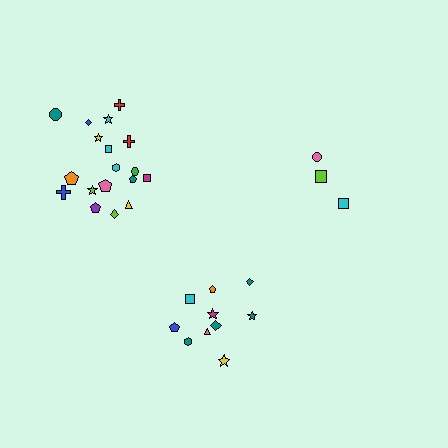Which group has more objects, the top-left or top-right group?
The top-left group.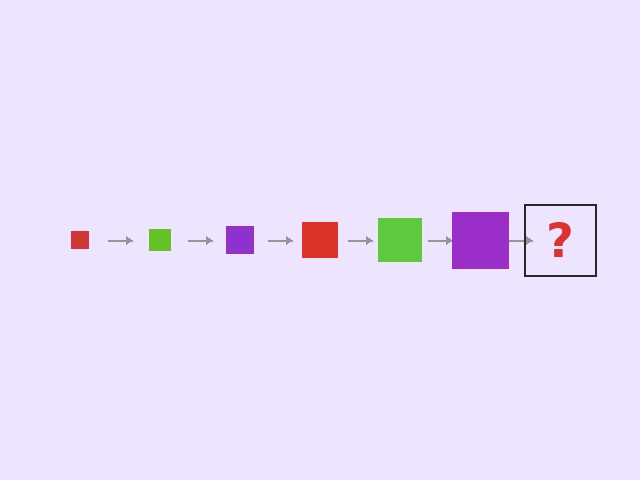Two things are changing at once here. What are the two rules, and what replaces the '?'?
The two rules are that the square grows larger each step and the color cycles through red, lime, and purple. The '?' should be a red square, larger than the previous one.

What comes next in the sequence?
The next element should be a red square, larger than the previous one.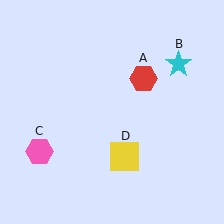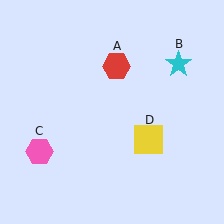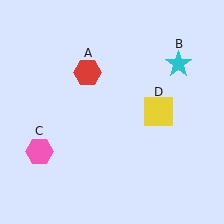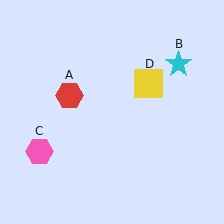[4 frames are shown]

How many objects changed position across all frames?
2 objects changed position: red hexagon (object A), yellow square (object D).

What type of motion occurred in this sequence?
The red hexagon (object A), yellow square (object D) rotated counterclockwise around the center of the scene.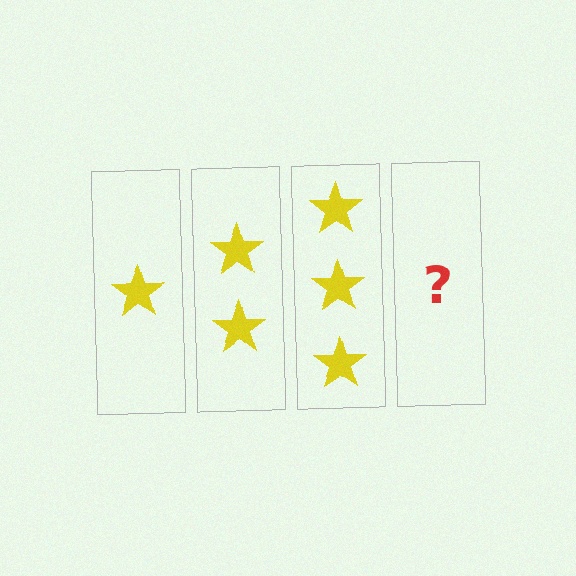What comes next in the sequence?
The next element should be 4 stars.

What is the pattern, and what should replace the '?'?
The pattern is that each step adds one more star. The '?' should be 4 stars.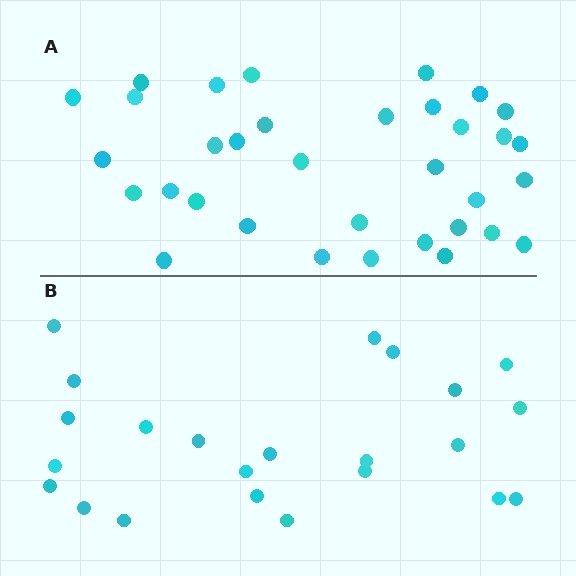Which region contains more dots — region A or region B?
Region A (the top region) has more dots.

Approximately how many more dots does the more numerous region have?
Region A has roughly 12 or so more dots than region B.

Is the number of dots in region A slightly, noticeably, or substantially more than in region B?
Region A has substantially more. The ratio is roughly 1.5 to 1.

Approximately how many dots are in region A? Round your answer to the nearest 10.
About 30 dots. (The exact count is 34, which rounds to 30.)